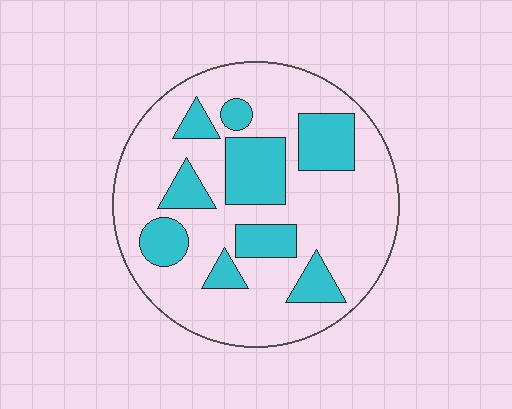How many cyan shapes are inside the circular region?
9.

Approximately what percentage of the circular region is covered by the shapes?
Approximately 25%.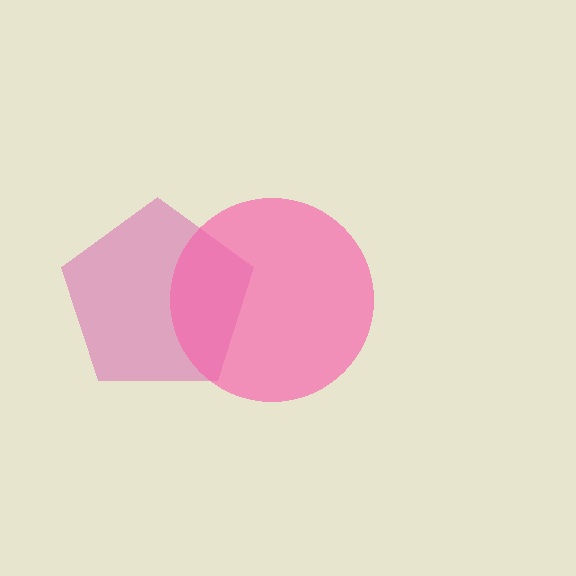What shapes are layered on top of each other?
The layered shapes are: a magenta pentagon, a pink circle.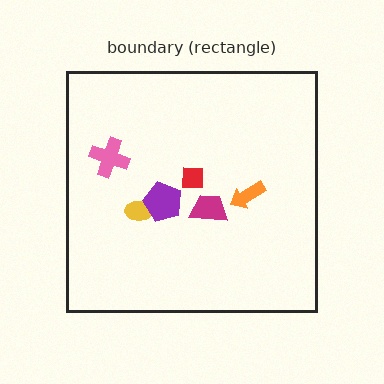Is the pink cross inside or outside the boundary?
Inside.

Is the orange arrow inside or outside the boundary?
Inside.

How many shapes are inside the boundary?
6 inside, 0 outside.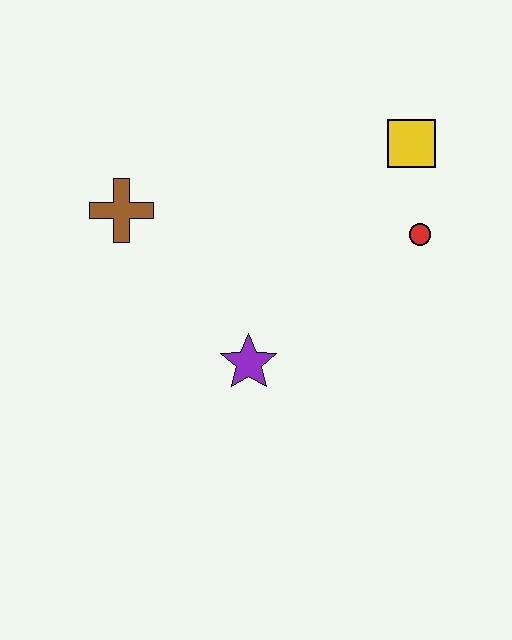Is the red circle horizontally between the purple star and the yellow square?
No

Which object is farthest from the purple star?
The yellow square is farthest from the purple star.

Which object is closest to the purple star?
The brown cross is closest to the purple star.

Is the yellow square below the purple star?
No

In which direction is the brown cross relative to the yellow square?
The brown cross is to the left of the yellow square.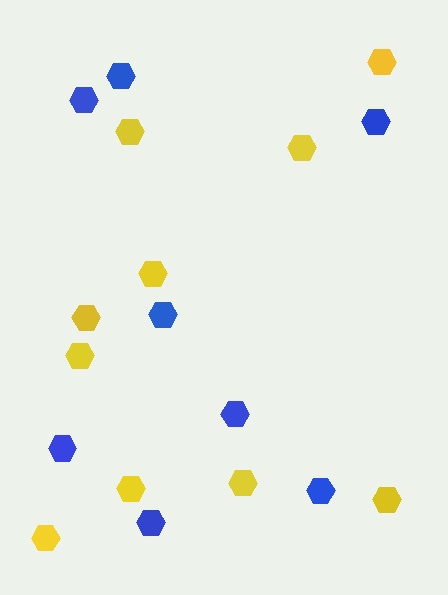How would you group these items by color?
There are 2 groups: one group of yellow hexagons (10) and one group of blue hexagons (8).